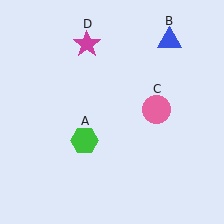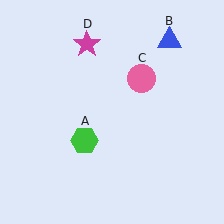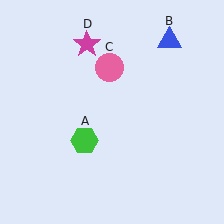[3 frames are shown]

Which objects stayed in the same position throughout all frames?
Green hexagon (object A) and blue triangle (object B) and magenta star (object D) remained stationary.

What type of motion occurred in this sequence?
The pink circle (object C) rotated counterclockwise around the center of the scene.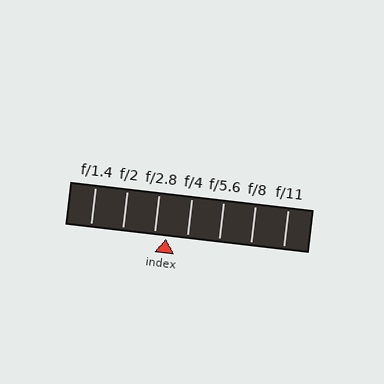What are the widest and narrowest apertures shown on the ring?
The widest aperture shown is f/1.4 and the narrowest is f/11.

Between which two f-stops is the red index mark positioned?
The index mark is between f/2.8 and f/4.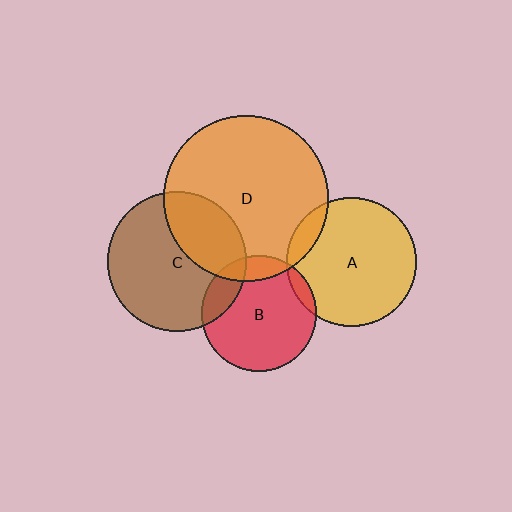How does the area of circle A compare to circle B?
Approximately 1.3 times.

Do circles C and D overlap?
Yes.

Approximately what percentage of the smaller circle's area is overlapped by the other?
Approximately 30%.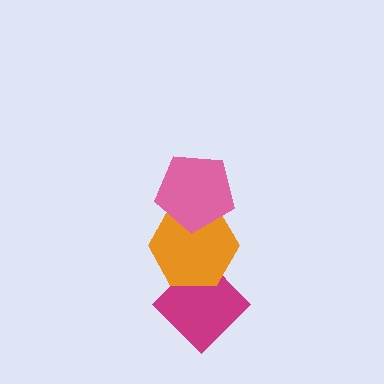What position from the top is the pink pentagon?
The pink pentagon is 1st from the top.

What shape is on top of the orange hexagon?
The pink pentagon is on top of the orange hexagon.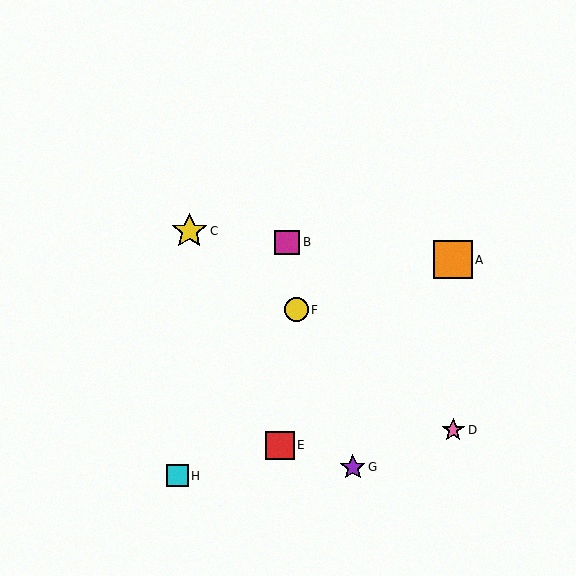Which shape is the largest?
The orange square (labeled A) is the largest.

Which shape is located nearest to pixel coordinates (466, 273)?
The orange square (labeled A) at (453, 259) is nearest to that location.